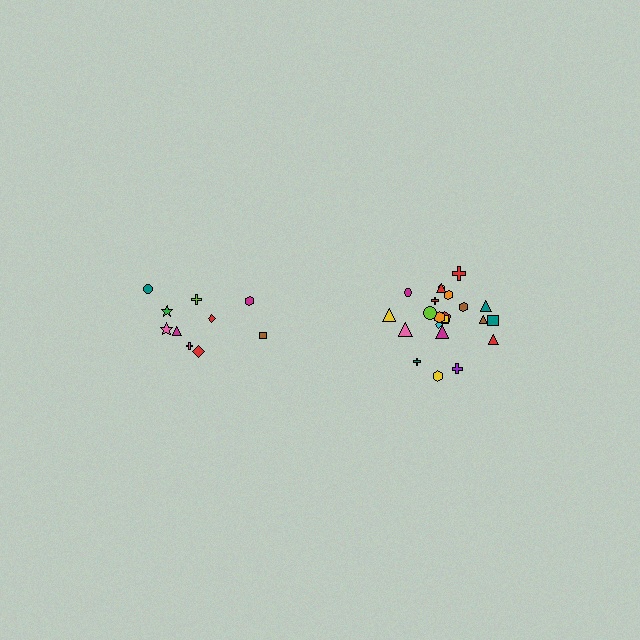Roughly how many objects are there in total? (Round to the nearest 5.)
Roughly 30 objects in total.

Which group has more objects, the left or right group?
The right group.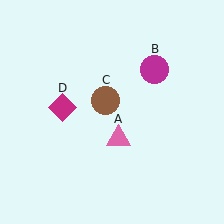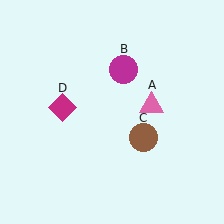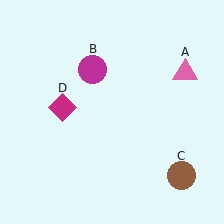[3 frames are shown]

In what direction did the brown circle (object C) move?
The brown circle (object C) moved down and to the right.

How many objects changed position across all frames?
3 objects changed position: pink triangle (object A), magenta circle (object B), brown circle (object C).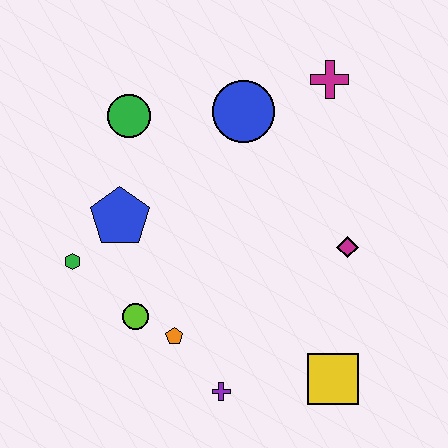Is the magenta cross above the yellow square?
Yes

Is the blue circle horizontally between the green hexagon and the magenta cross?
Yes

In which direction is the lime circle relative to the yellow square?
The lime circle is to the left of the yellow square.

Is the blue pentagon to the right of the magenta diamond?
No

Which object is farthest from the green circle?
The yellow square is farthest from the green circle.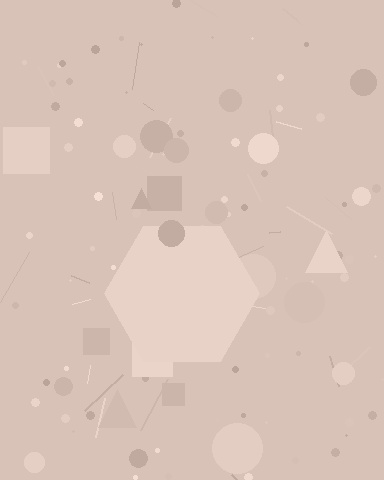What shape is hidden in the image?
A hexagon is hidden in the image.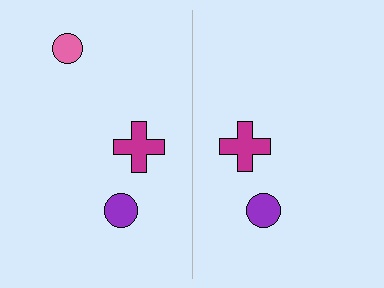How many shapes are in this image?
There are 5 shapes in this image.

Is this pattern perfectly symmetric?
No, the pattern is not perfectly symmetric. A pink circle is missing from the right side.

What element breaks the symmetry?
A pink circle is missing from the right side.